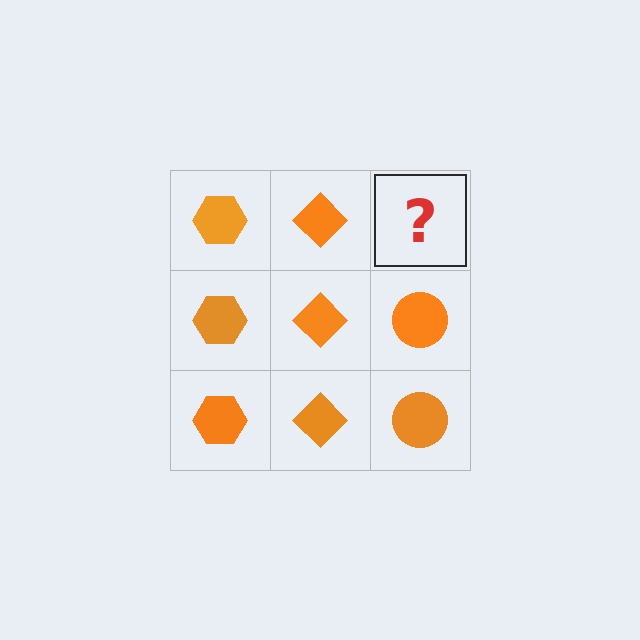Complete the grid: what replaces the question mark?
The question mark should be replaced with an orange circle.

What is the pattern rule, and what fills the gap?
The rule is that each column has a consistent shape. The gap should be filled with an orange circle.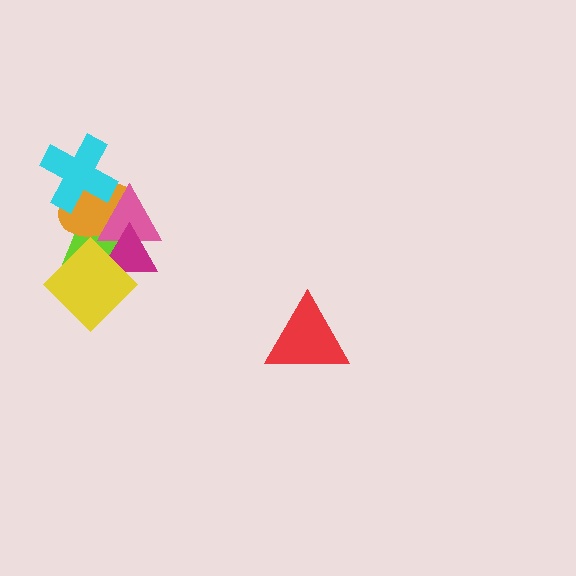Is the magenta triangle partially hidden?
Yes, it is partially covered by another shape.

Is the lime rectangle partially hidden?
Yes, it is partially covered by another shape.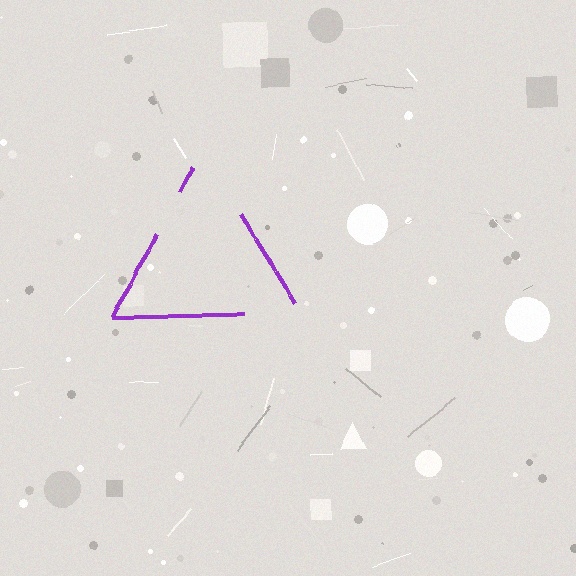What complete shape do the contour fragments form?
The contour fragments form a triangle.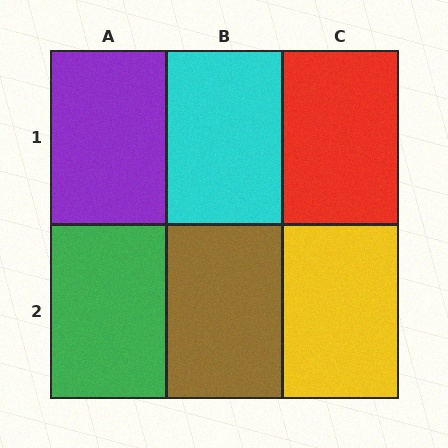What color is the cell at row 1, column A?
Purple.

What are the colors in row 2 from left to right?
Green, brown, yellow.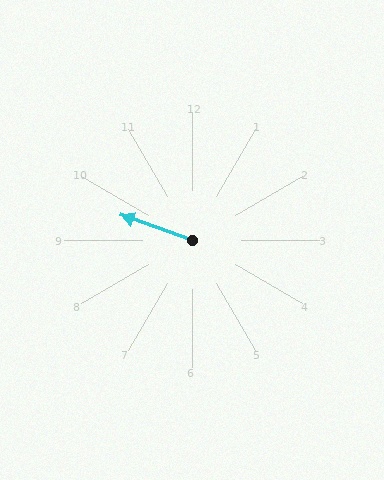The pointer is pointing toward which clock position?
Roughly 10 o'clock.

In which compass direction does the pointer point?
West.